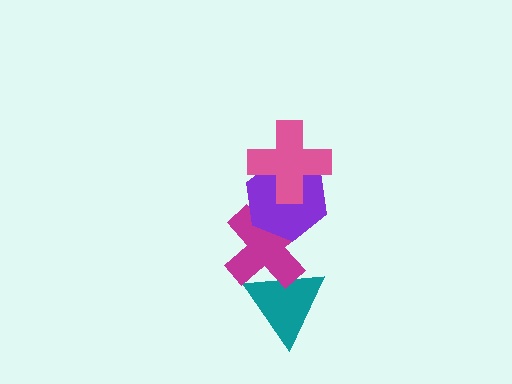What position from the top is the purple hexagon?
The purple hexagon is 2nd from the top.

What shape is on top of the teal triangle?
The magenta cross is on top of the teal triangle.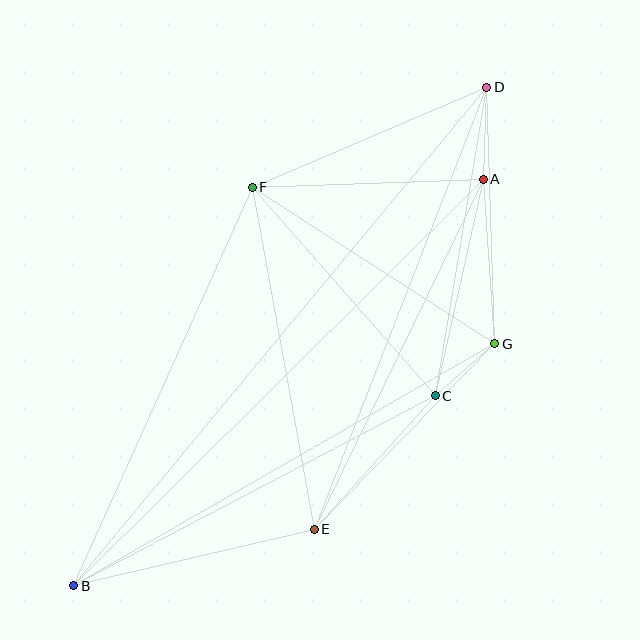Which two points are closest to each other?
Points C and G are closest to each other.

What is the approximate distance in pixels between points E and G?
The distance between E and G is approximately 259 pixels.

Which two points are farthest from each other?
Points B and D are farthest from each other.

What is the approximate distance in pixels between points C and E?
The distance between C and E is approximately 180 pixels.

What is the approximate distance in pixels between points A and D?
The distance between A and D is approximately 92 pixels.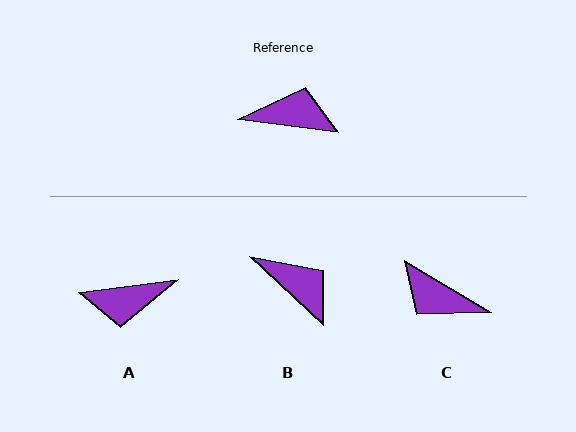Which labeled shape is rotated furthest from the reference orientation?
A, about 166 degrees away.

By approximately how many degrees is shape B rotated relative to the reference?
Approximately 36 degrees clockwise.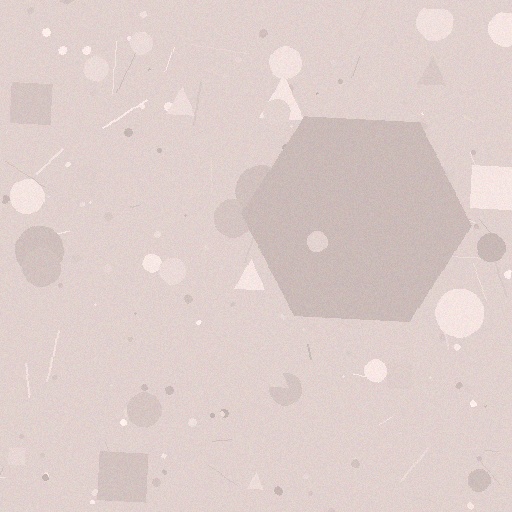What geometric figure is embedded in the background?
A hexagon is embedded in the background.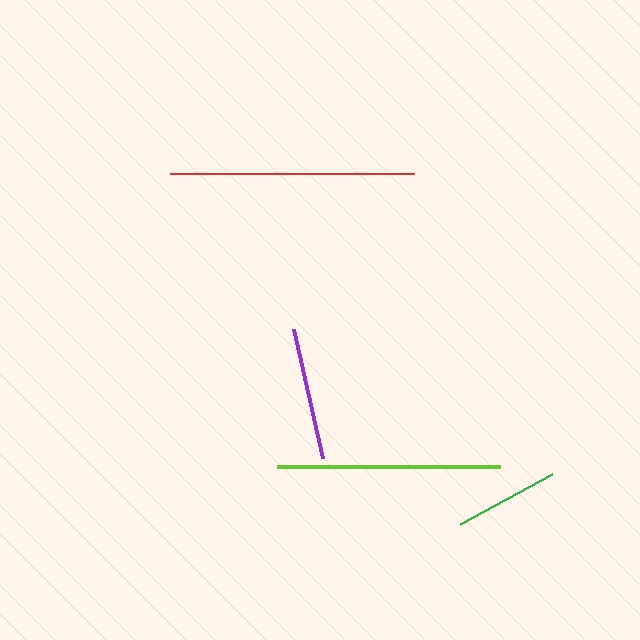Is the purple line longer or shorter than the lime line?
The lime line is longer than the purple line.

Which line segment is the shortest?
The green line is the shortest at approximately 104 pixels.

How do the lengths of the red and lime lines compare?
The red and lime lines are approximately the same length.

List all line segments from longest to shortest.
From longest to shortest: red, lime, purple, green.